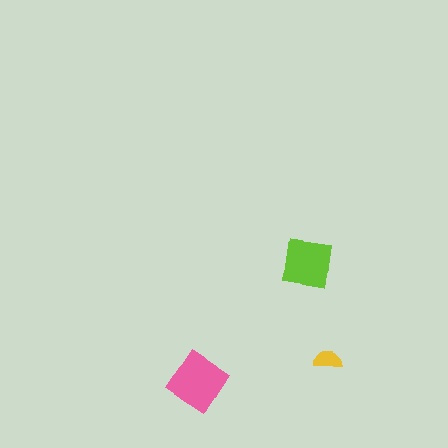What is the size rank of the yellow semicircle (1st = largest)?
3rd.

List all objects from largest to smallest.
The pink diamond, the lime square, the yellow semicircle.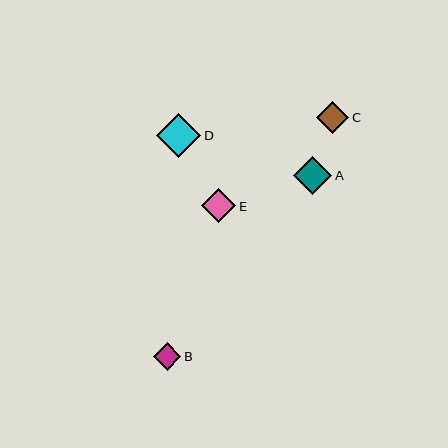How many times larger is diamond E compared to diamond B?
Diamond E is approximately 1.3 times the size of diamond B.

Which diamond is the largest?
Diamond D is the largest with a size of approximately 44 pixels.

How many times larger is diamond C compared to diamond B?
Diamond C is approximately 1.2 times the size of diamond B.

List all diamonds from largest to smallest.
From largest to smallest: D, A, E, C, B.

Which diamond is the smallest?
Diamond B is the smallest with a size of approximately 27 pixels.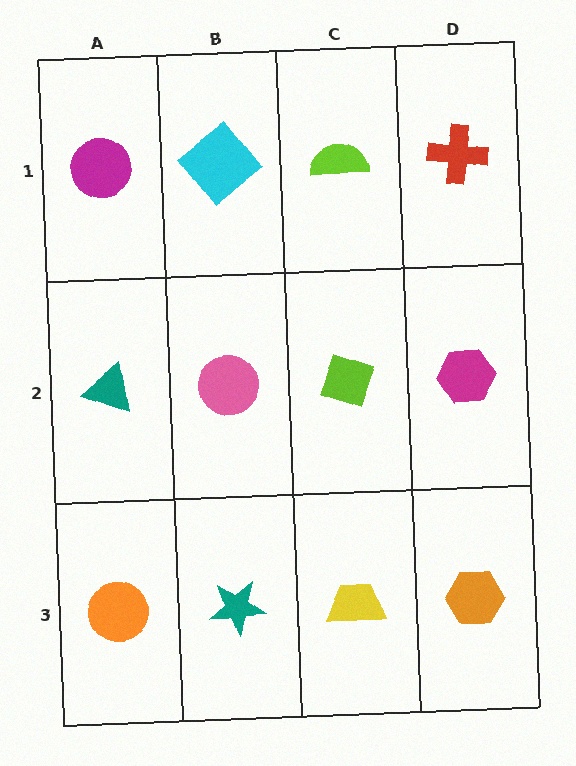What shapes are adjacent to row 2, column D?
A red cross (row 1, column D), an orange hexagon (row 3, column D), a lime diamond (row 2, column C).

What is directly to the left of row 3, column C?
A teal star.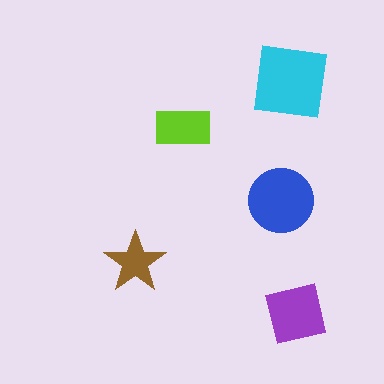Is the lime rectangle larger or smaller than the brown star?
Larger.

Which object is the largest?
The cyan square.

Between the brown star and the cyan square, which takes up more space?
The cyan square.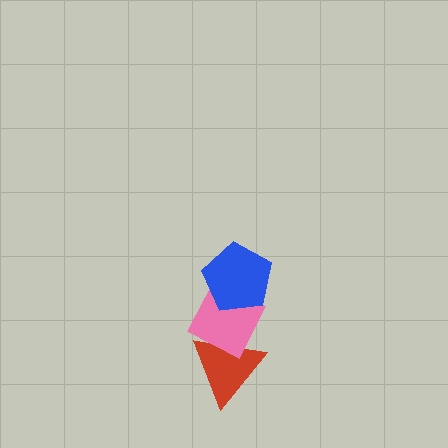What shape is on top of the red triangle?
The pink diamond is on top of the red triangle.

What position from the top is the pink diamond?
The pink diamond is 2nd from the top.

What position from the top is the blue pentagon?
The blue pentagon is 1st from the top.